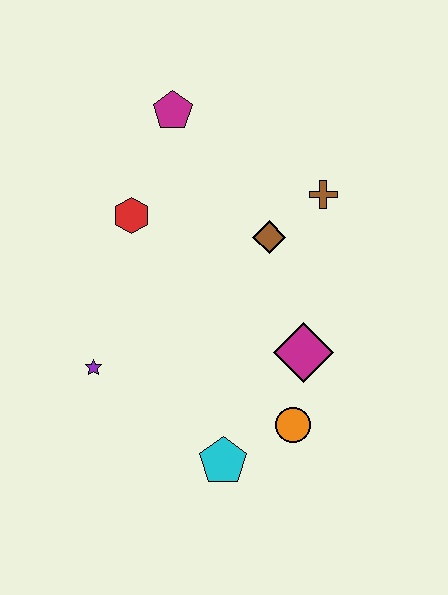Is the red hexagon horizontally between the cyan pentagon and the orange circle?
No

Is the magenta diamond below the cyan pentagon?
No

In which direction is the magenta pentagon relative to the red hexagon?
The magenta pentagon is above the red hexagon.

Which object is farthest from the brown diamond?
The cyan pentagon is farthest from the brown diamond.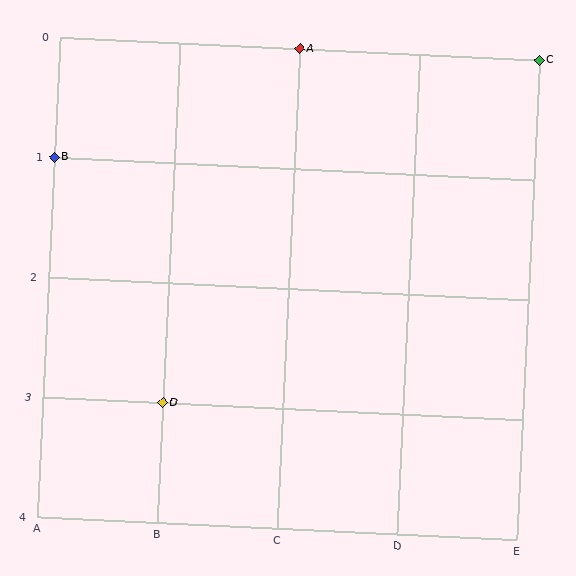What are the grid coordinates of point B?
Point B is at grid coordinates (A, 1).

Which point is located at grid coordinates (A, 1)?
Point B is at (A, 1).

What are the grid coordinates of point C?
Point C is at grid coordinates (E, 0).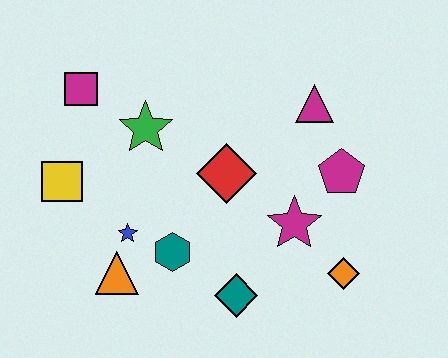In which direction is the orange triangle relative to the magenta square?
The orange triangle is below the magenta square.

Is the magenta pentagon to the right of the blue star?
Yes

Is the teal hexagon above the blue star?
No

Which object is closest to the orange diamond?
The magenta star is closest to the orange diamond.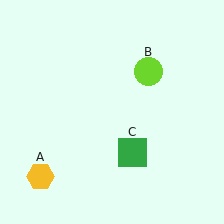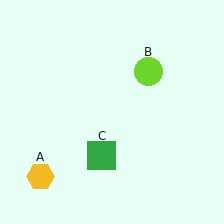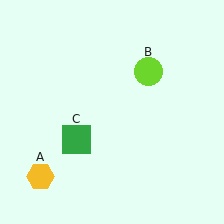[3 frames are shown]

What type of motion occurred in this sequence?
The green square (object C) rotated clockwise around the center of the scene.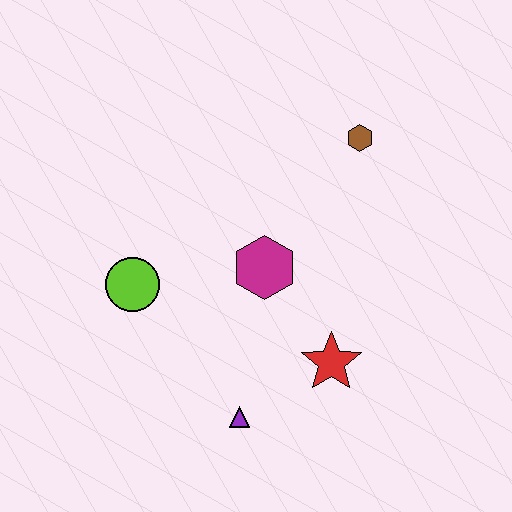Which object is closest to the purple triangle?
The red star is closest to the purple triangle.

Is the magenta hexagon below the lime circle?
No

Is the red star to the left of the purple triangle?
No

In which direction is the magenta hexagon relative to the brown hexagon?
The magenta hexagon is below the brown hexagon.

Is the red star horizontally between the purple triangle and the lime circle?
No